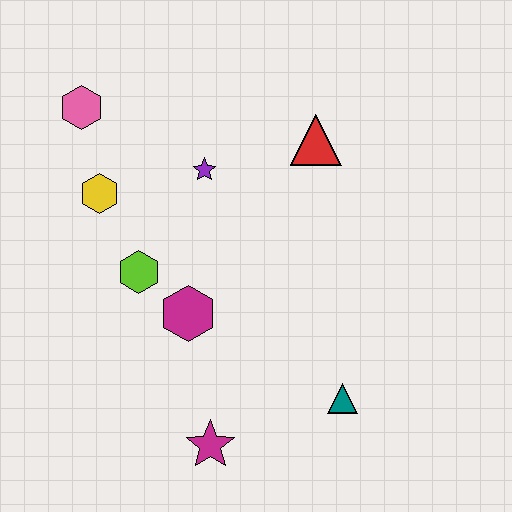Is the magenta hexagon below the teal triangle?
No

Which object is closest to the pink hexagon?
The yellow hexagon is closest to the pink hexagon.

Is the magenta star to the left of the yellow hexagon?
No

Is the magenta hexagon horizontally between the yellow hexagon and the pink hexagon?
No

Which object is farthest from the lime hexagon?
The teal triangle is farthest from the lime hexagon.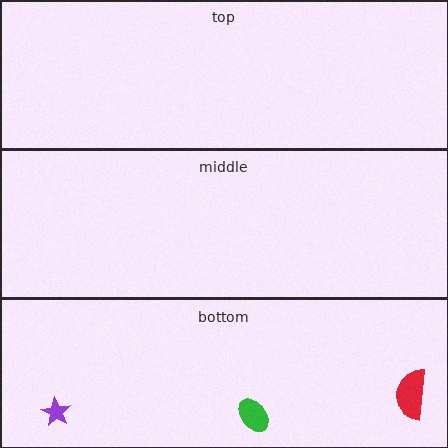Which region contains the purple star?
The bottom region.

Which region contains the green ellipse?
The bottom region.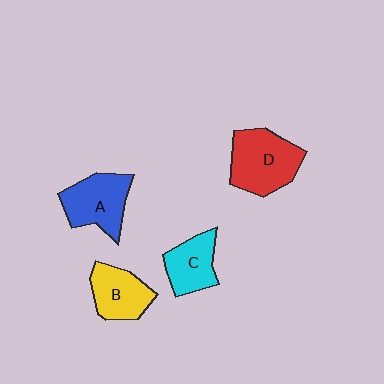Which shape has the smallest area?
Shape C (cyan).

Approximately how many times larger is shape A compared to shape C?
Approximately 1.3 times.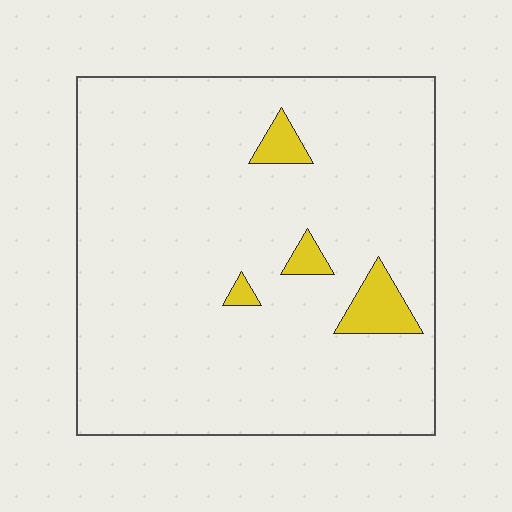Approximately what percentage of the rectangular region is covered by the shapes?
Approximately 5%.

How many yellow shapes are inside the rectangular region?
4.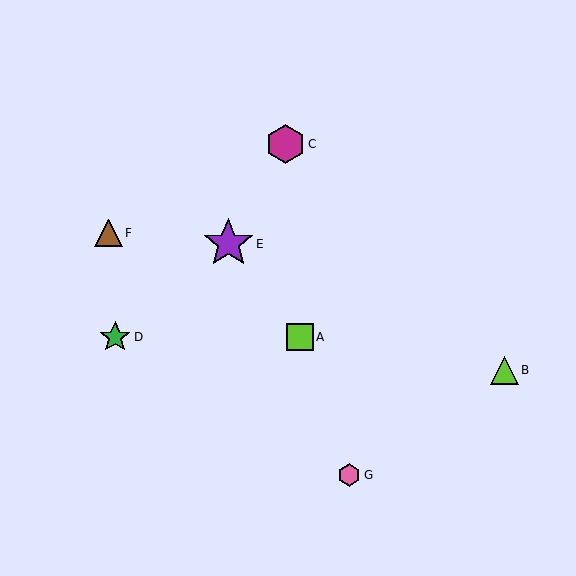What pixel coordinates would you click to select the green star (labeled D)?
Click at (115, 337) to select the green star D.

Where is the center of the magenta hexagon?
The center of the magenta hexagon is at (285, 144).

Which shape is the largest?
The purple star (labeled E) is the largest.